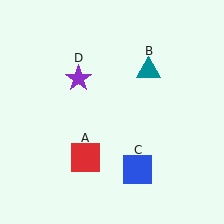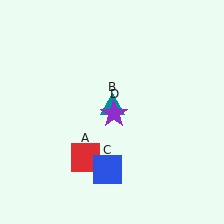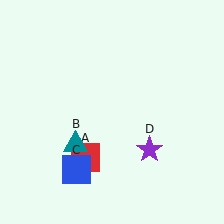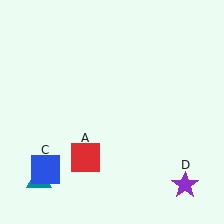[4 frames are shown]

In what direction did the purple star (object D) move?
The purple star (object D) moved down and to the right.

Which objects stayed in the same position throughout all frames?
Red square (object A) remained stationary.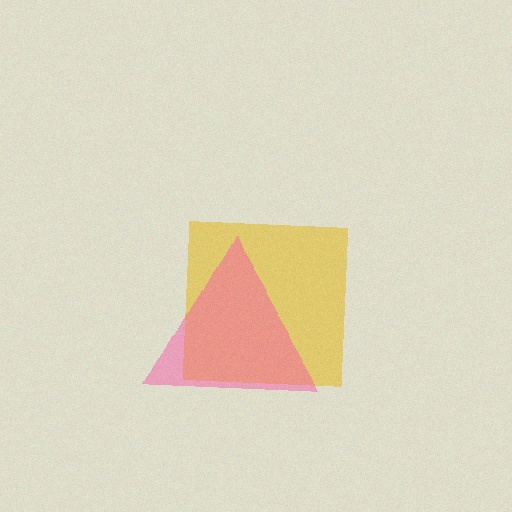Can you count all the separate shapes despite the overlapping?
Yes, there are 2 separate shapes.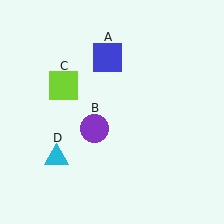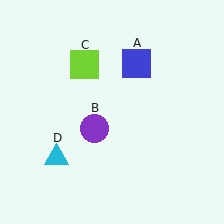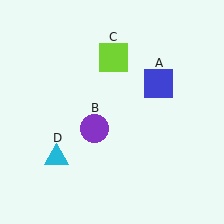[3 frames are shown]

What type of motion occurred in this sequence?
The blue square (object A), lime square (object C) rotated clockwise around the center of the scene.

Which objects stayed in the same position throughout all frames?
Purple circle (object B) and cyan triangle (object D) remained stationary.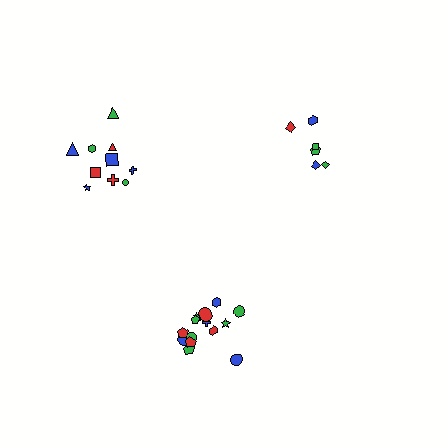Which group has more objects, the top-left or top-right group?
The top-left group.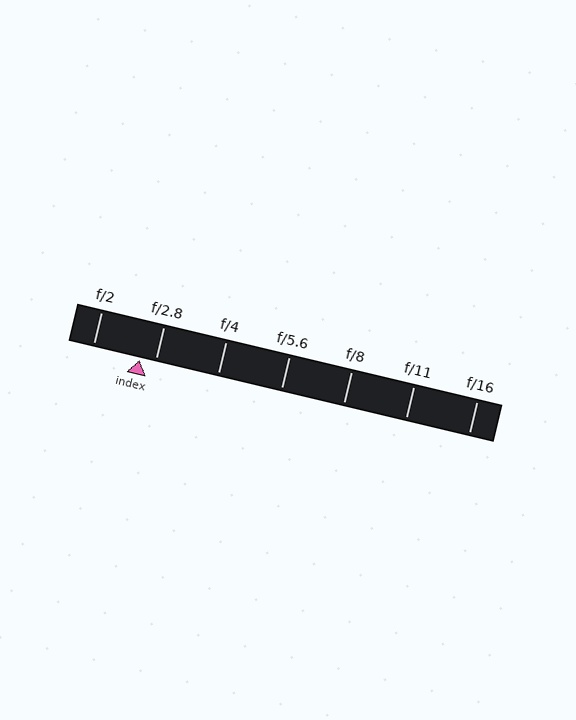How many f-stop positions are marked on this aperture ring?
There are 7 f-stop positions marked.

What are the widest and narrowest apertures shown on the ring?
The widest aperture shown is f/2 and the narrowest is f/16.